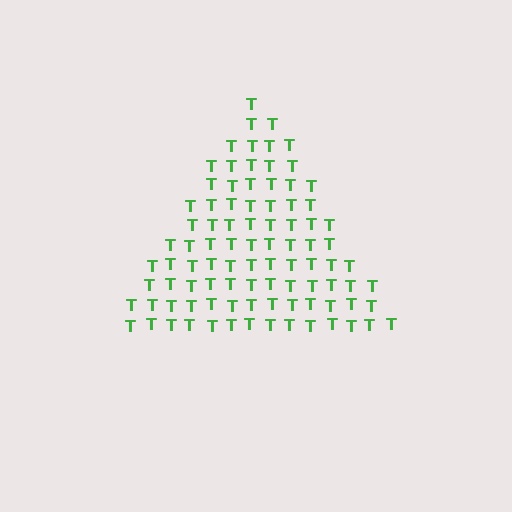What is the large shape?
The large shape is a triangle.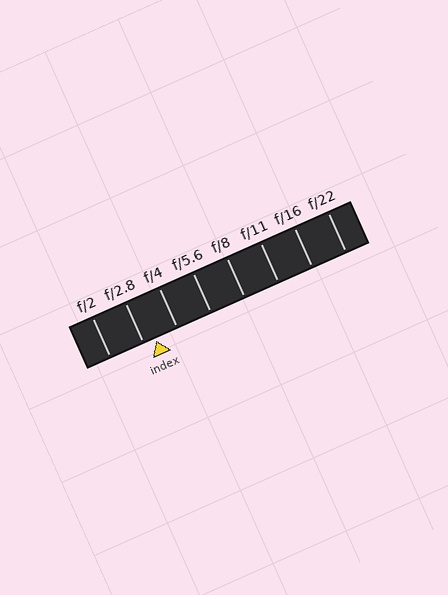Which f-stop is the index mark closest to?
The index mark is closest to f/2.8.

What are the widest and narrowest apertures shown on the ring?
The widest aperture shown is f/2 and the narrowest is f/22.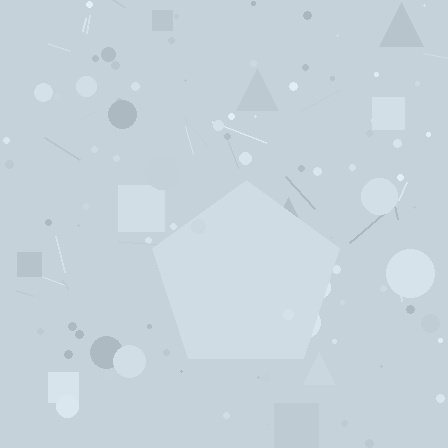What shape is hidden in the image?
A pentagon is hidden in the image.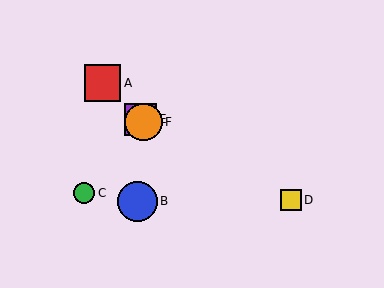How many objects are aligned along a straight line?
3 objects (A, E, F) are aligned along a straight line.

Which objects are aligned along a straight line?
Objects A, E, F are aligned along a straight line.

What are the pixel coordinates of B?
Object B is at (137, 202).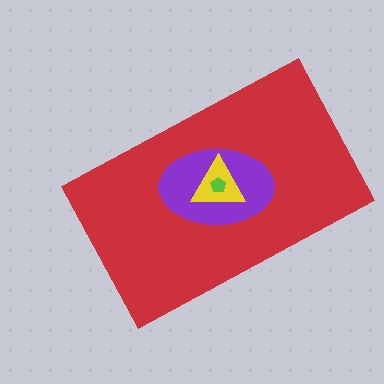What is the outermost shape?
The red rectangle.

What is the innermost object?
The lime pentagon.